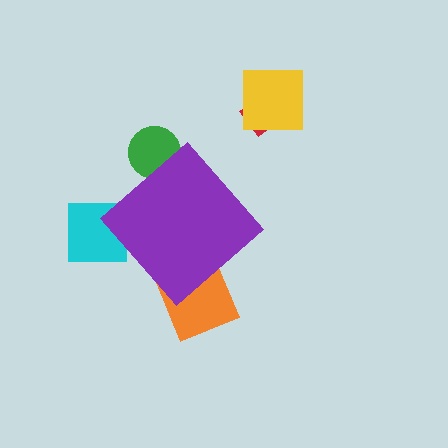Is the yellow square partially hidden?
No, the yellow square is fully visible.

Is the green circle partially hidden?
Yes, the green circle is partially hidden behind the purple diamond.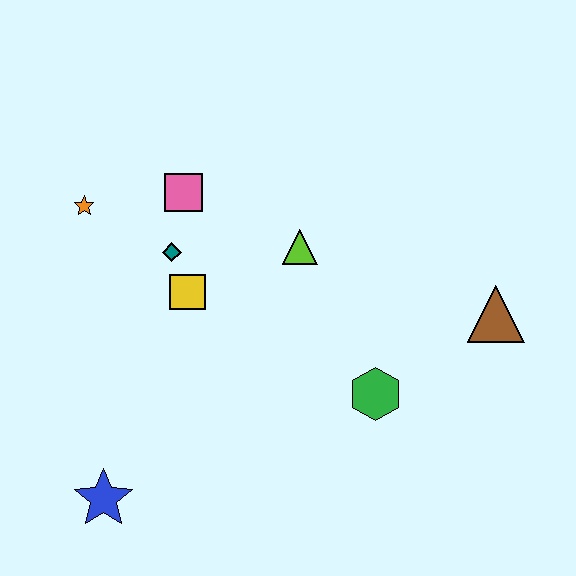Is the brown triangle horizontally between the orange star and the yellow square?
No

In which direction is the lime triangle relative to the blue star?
The lime triangle is above the blue star.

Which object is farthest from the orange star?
The brown triangle is farthest from the orange star.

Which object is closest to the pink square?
The teal diamond is closest to the pink square.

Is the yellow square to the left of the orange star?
No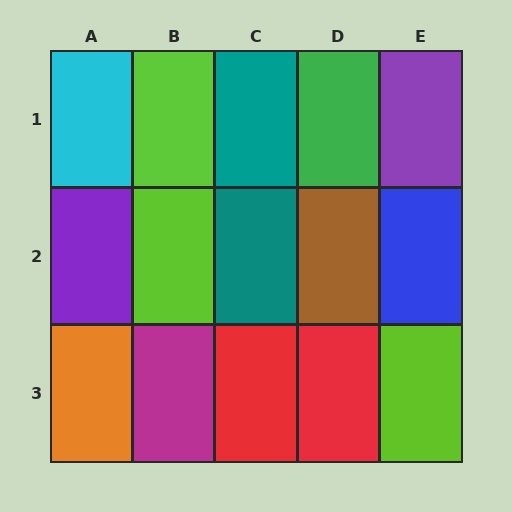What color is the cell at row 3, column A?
Orange.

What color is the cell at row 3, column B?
Magenta.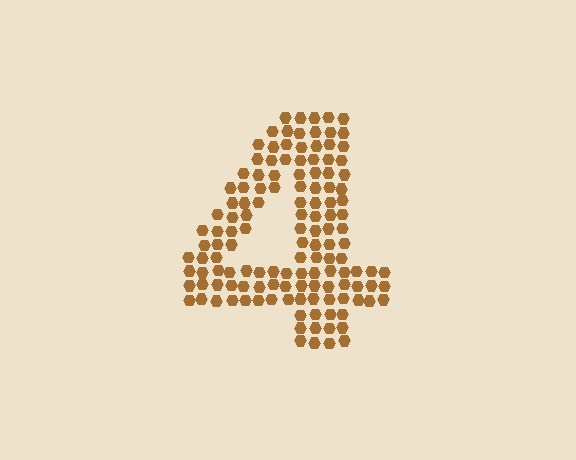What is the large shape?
The large shape is the digit 4.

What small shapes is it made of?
It is made of small hexagons.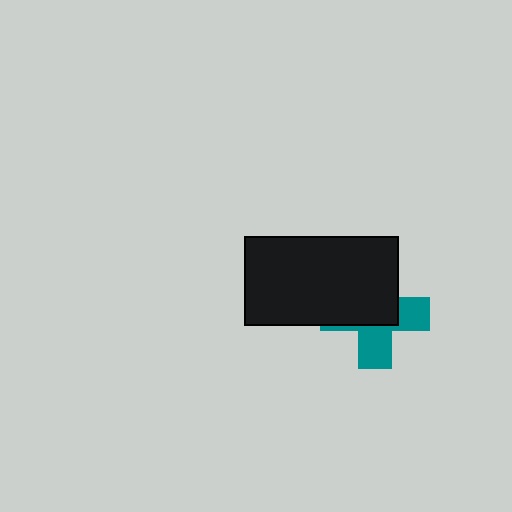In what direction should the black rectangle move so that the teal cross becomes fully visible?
The black rectangle should move toward the upper-left. That is the shortest direction to clear the overlap and leave the teal cross fully visible.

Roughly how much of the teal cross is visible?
A small part of it is visible (roughly 44%).